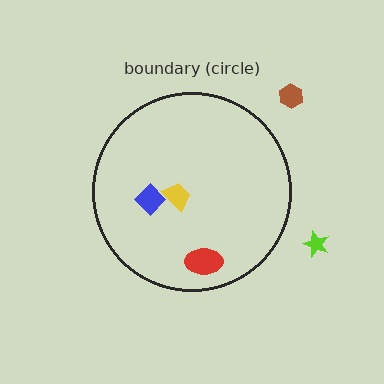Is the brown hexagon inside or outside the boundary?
Outside.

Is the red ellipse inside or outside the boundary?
Inside.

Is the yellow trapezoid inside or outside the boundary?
Inside.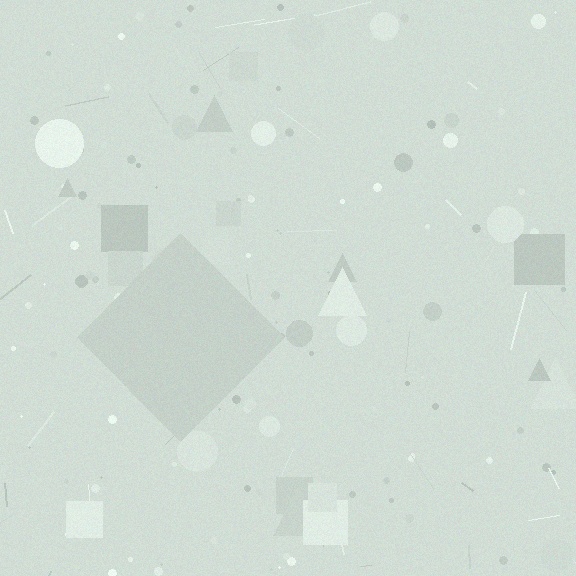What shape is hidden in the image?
A diamond is hidden in the image.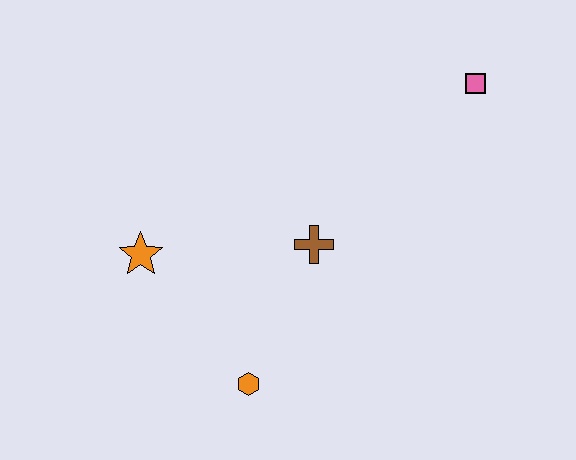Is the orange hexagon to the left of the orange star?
No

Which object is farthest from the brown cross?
The pink square is farthest from the brown cross.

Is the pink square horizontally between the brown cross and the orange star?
No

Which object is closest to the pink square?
The brown cross is closest to the pink square.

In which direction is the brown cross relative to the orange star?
The brown cross is to the right of the orange star.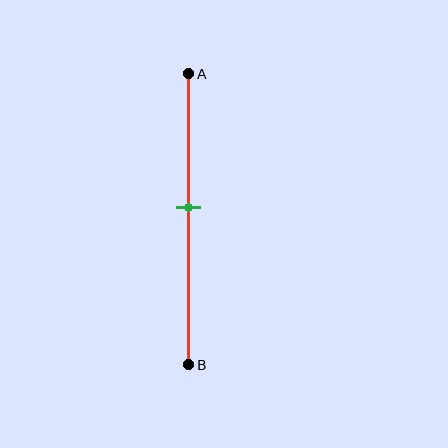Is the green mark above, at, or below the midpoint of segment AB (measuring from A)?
The green mark is above the midpoint of segment AB.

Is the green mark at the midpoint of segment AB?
No, the mark is at about 45% from A, not at the 50% midpoint.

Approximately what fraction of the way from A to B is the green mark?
The green mark is approximately 45% of the way from A to B.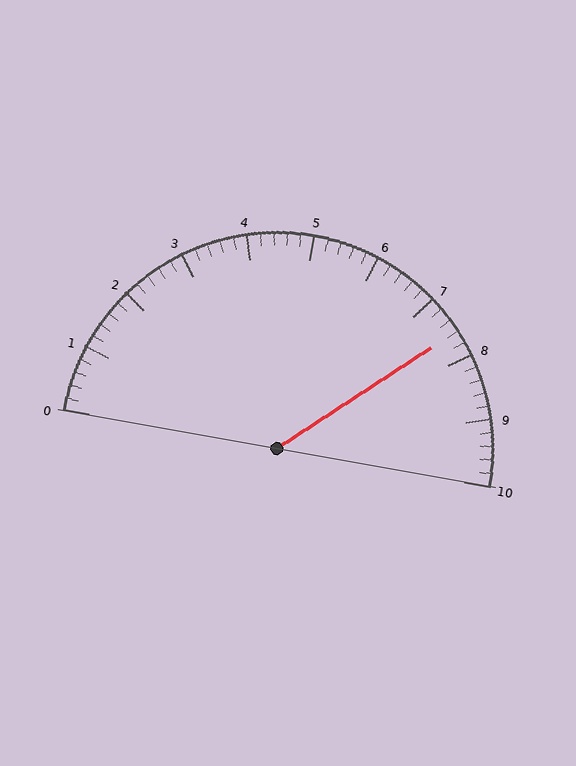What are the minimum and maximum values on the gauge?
The gauge ranges from 0 to 10.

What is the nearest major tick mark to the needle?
The nearest major tick mark is 8.